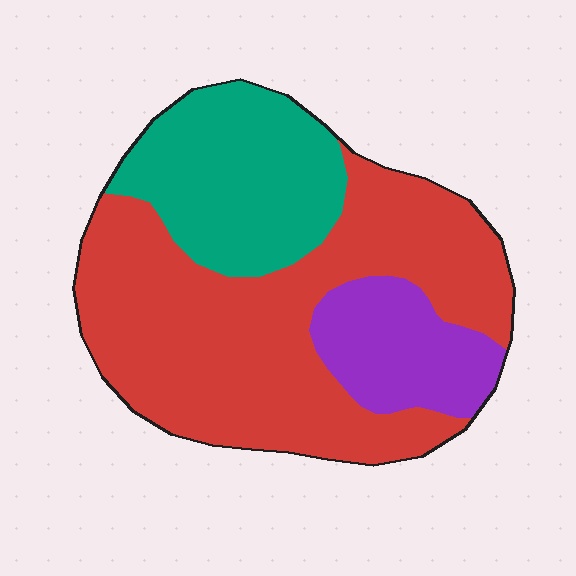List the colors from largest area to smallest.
From largest to smallest: red, teal, purple.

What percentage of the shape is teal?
Teal covers around 25% of the shape.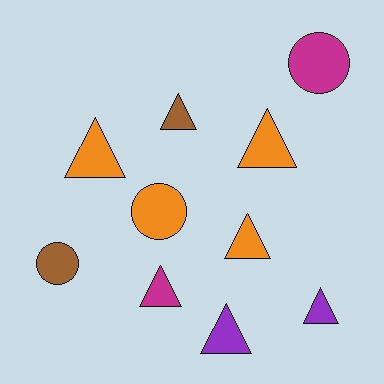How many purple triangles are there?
There are 2 purple triangles.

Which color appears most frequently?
Orange, with 4 objects.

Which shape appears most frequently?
Triangle, with 7 objects.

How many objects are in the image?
There are 10 objects.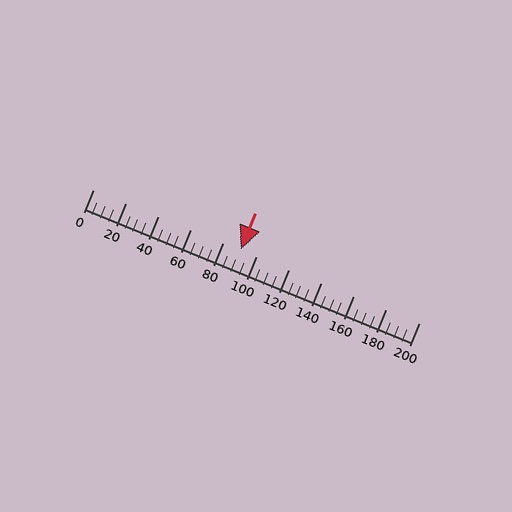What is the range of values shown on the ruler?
The ruler shows values from 0 to 200.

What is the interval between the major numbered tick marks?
The major tick marks are spaced 20 units apart.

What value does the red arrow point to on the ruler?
The red arrow points to approximately 90.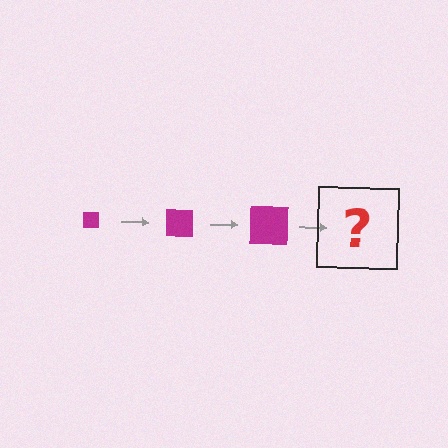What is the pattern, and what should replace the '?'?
The pattern is that the square gets progressively larger each step. The '?' should be a magenta square, larger than the previous one.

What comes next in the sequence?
The next element should be a magenta square, larger than the previous one.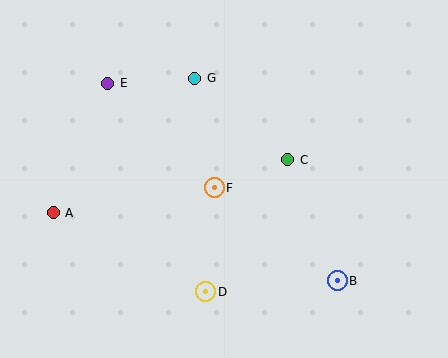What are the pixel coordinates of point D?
Point D is at (206, 292).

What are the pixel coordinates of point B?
Point B is at (337, 281).